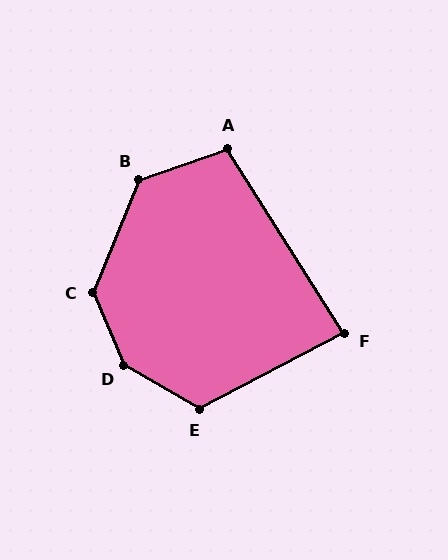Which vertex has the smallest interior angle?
F, at approximately 85 degrees.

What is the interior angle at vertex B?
Approximately 132 degrees (obtuse).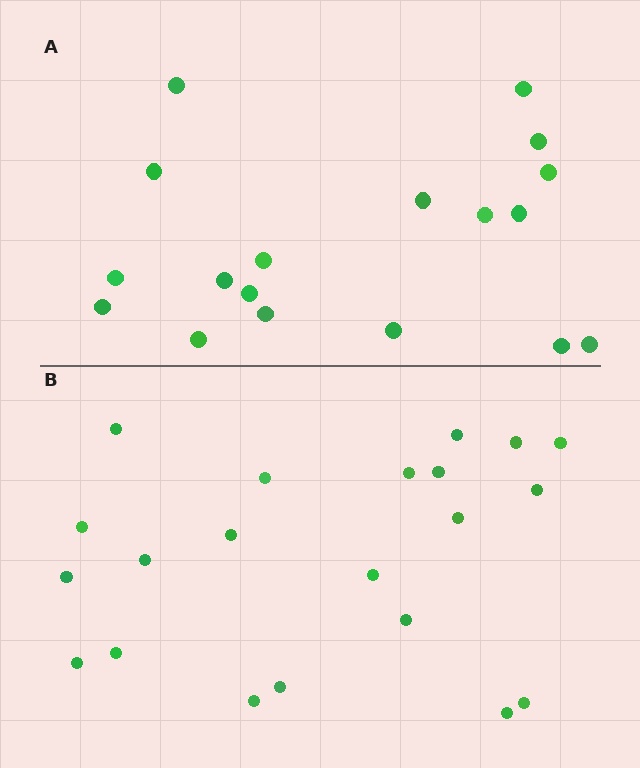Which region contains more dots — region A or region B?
Region B (the bottom region) has more dots.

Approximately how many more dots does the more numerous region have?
Region B has just a few more — roughly 2 or 3 more dots than region A.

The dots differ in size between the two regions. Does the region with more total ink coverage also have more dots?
No. Region A has more total ink coverage because its dots are larger, but region B actually contains more individual dots. Total area can be misleading — the number of items is what matters here.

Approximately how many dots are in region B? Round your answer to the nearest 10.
About 20 dots. (The exact count is 21, which rounds to 20.)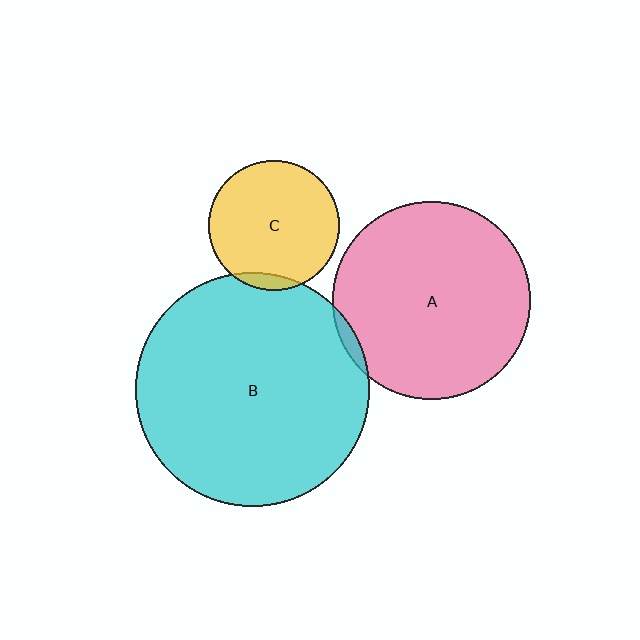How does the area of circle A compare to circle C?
Approximately 2.3 times.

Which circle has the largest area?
Circle B (cyan).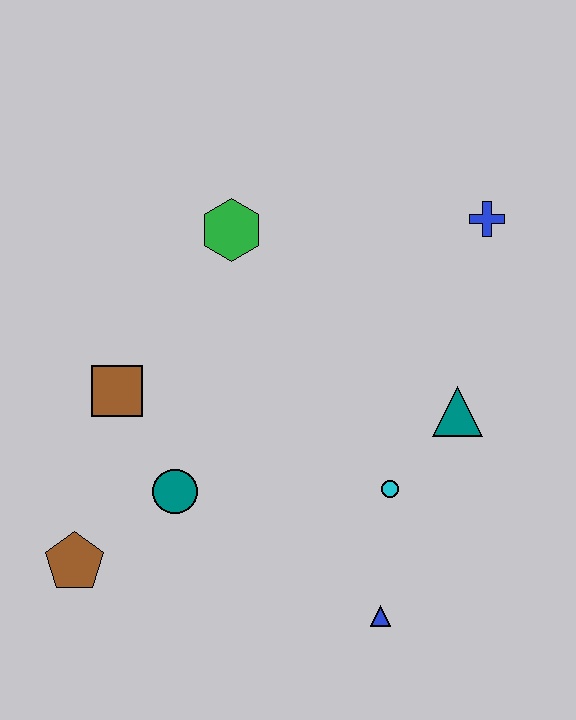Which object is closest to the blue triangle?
The cyan circle is closest to the blue triangle.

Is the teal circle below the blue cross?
Yes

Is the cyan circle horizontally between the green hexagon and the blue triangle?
No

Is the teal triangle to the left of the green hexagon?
No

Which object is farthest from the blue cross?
The brown pentagon is farthest from the blue cross.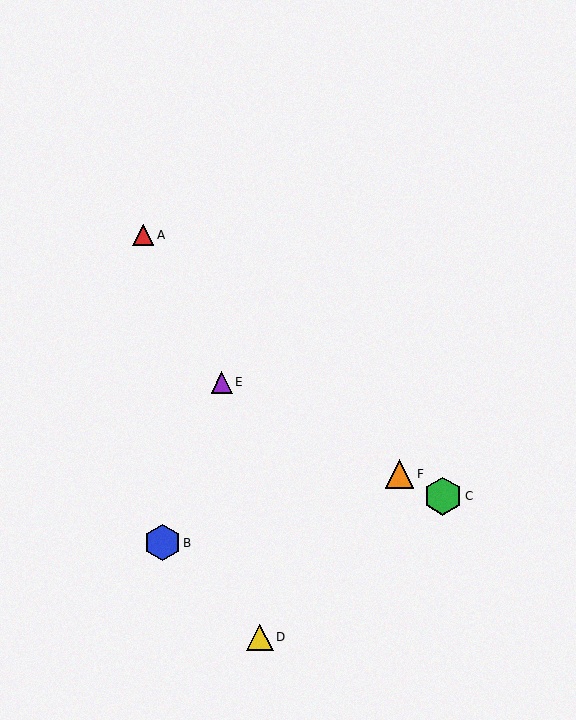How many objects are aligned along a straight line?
3 objects (C, E, F) are aligned along a straight line.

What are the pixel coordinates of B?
Object B is at (163, 543).